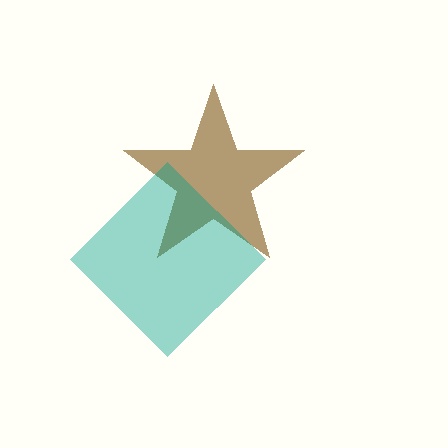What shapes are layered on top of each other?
The layered shapes are: a brown star, a teal diamond.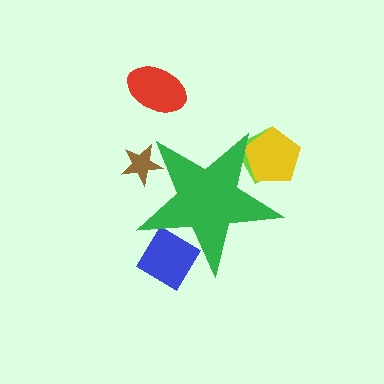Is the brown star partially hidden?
Yes, the brown star is partially hidden behind the green star.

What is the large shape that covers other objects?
A green star.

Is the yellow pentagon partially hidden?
Yes, the yellow pentagon is partially hidden behind the green star.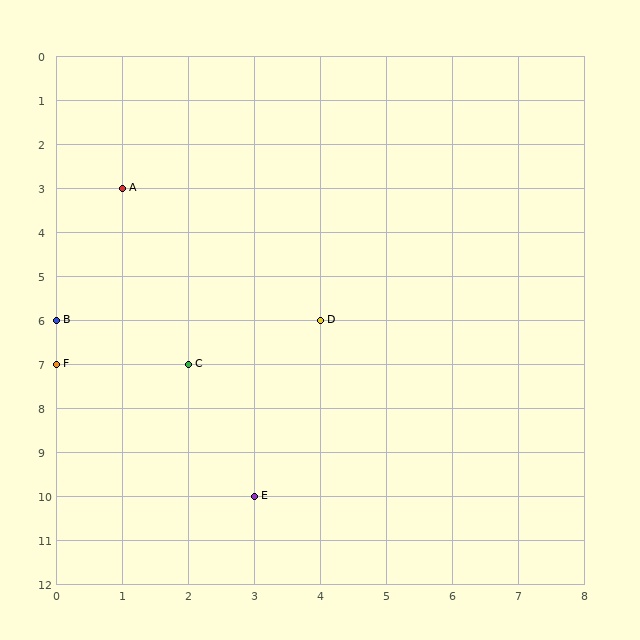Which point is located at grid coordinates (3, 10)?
Point E is at (3, 10).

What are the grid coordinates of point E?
Point E is at grid coordinates (3, 10).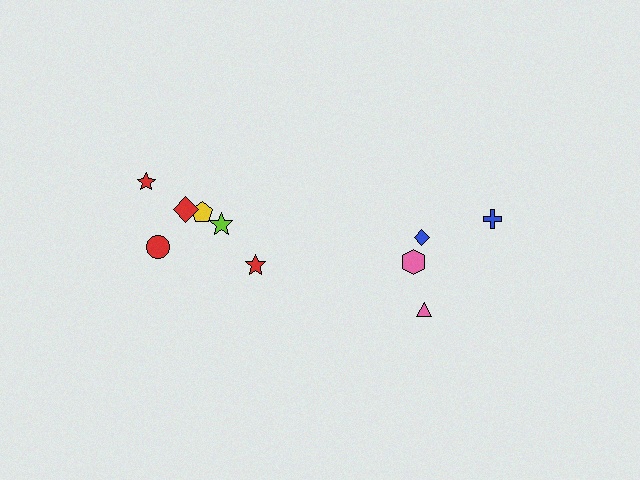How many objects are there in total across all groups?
There are 10 objects.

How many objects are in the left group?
There are 6 objects.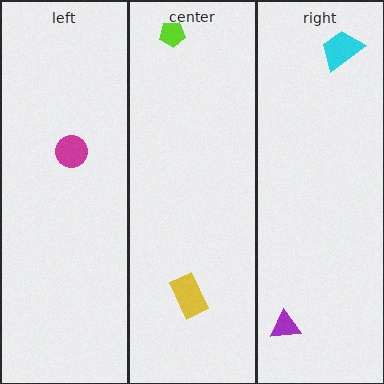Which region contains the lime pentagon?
The center region.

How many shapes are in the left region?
1.